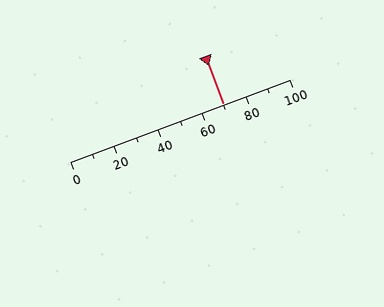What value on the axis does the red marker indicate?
The marker indicates approximately 70.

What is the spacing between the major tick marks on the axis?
The major ticks are spaced 20 apart.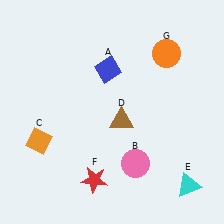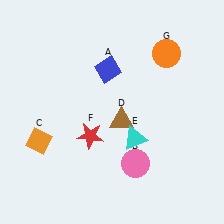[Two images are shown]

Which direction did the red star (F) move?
The red star (F) moved up.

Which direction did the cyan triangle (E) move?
The cyan triangle (E) moved left.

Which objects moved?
The objects that moved are: the cyan triangle (E), the red star (F).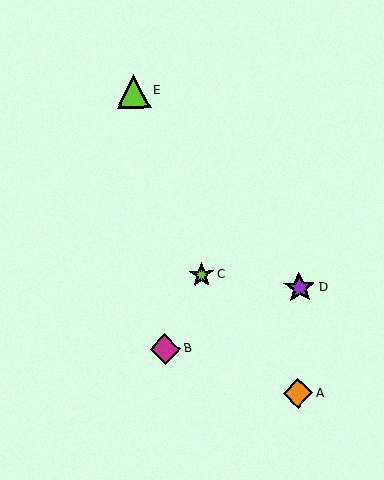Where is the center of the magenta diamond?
The center of the magenta diamond is at (165, 349).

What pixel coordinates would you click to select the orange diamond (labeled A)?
Click at (298, 393) to select the orange diamond A.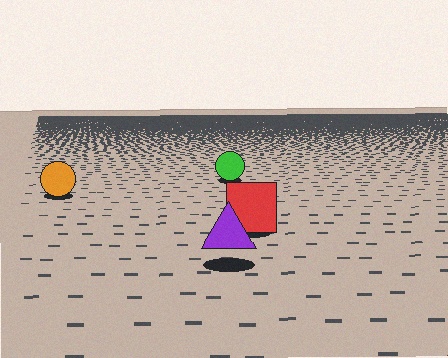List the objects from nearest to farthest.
From nearest to farthest: the purple triangle, the red square, the orange circle, the green circle.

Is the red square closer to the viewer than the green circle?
Yes. The red square is closer — you can tell from the texture gradient: the ground texture is coarser near it.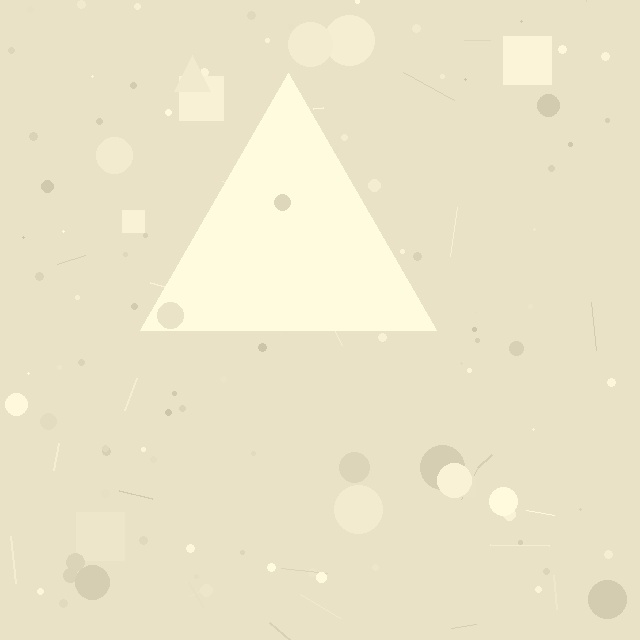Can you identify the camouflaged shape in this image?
The camouflaged shape is a triangle.